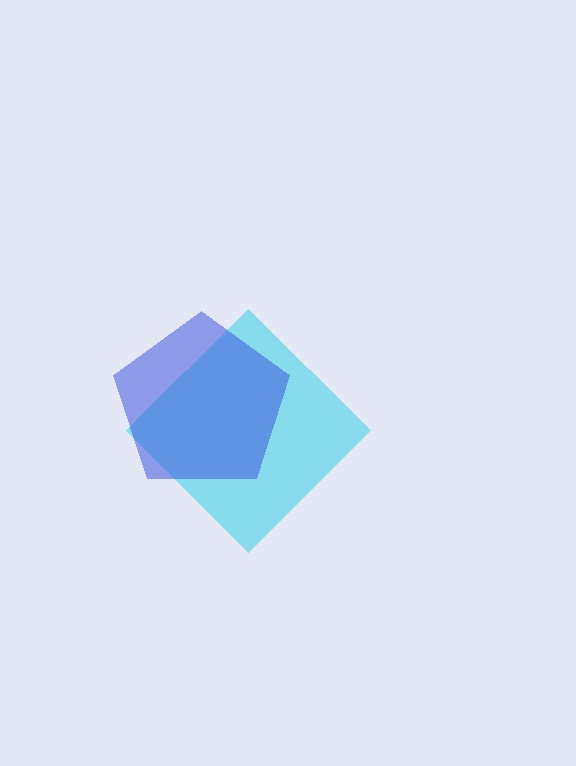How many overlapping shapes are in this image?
There are 2 overlapping shapes in the image.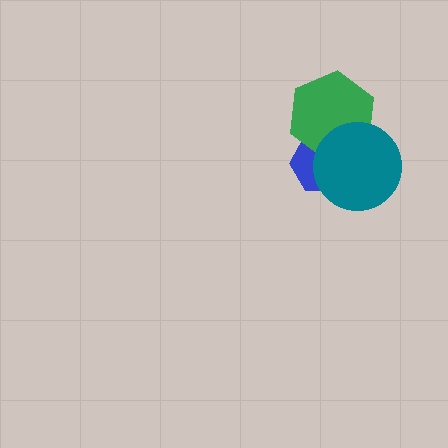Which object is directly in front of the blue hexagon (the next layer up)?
The green hexagon is directly in front of the blue hexagon.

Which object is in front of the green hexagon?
The teal circle is in front of the green hexagon.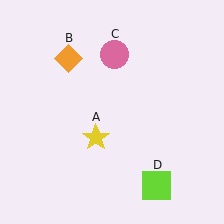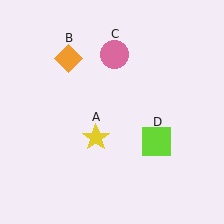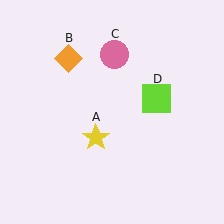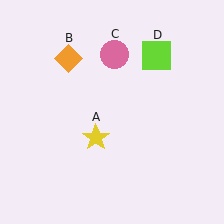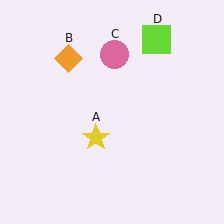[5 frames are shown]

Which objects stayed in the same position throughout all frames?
Yellow star (object A) and orange diamond (object B) and pink circle (object C) remained stationary.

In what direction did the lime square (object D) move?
The lime square (object D) moved up.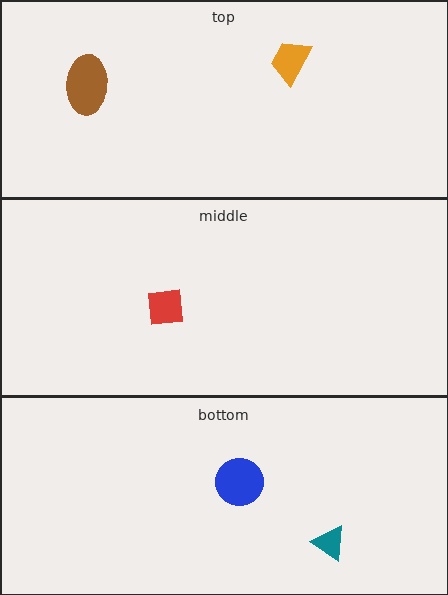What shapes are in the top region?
The brown ellipse, the orange trapezoid.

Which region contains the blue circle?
The bottom region.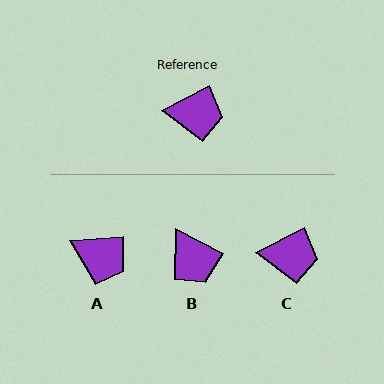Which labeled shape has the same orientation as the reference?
C.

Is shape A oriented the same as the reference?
No, it is off by about 23 degrees.